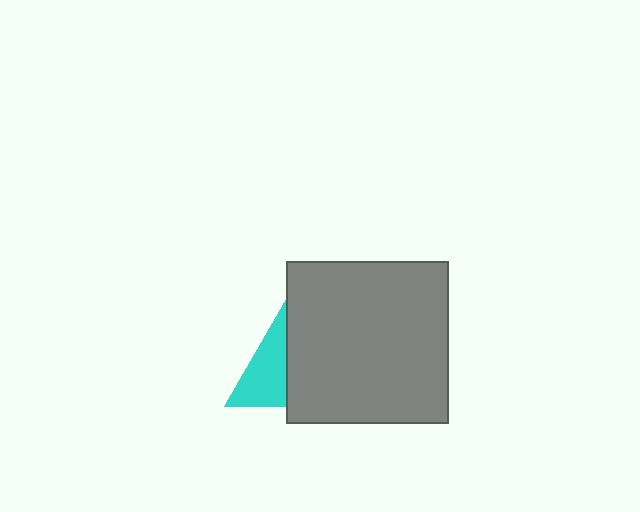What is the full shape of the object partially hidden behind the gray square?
The partially hidden object is a cyan triangle.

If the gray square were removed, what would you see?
You would see the complete cyan triangle.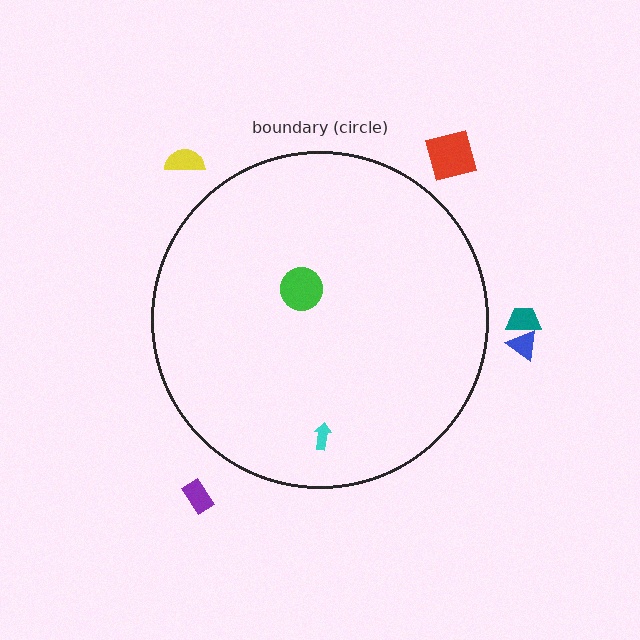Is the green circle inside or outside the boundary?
Inside.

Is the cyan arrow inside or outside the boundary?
Inside.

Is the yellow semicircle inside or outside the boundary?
Outside.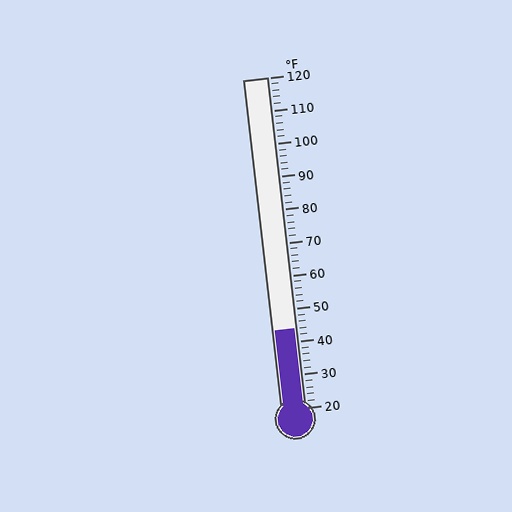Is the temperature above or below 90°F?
The temperature is below 90°F.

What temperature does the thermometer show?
The thermometer shows approximately 44°F.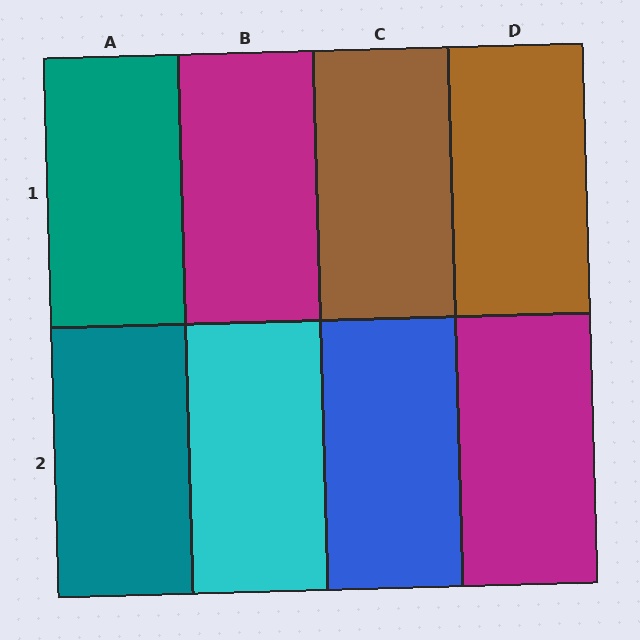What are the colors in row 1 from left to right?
Teal, magenta, brown, brown.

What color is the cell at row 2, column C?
Blue.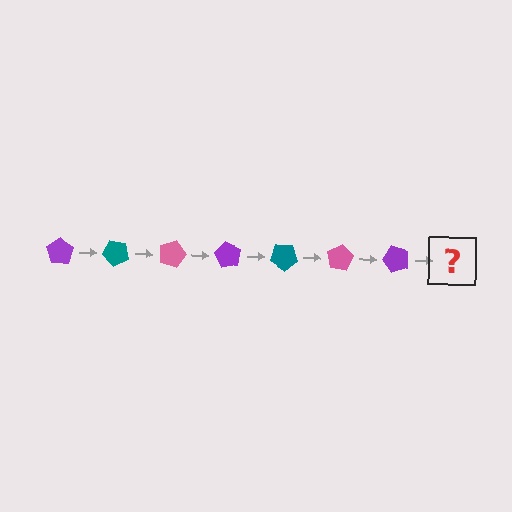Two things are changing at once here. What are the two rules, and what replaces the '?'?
The two rules are that it rotates 45 degrees each step and the color cycles through purple, teal, and pink. The '?' should be a teal pentagon, rotated 315 degrees from the start.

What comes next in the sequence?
The next element should be a teal pentagon, rotated 315 degrees from the start.